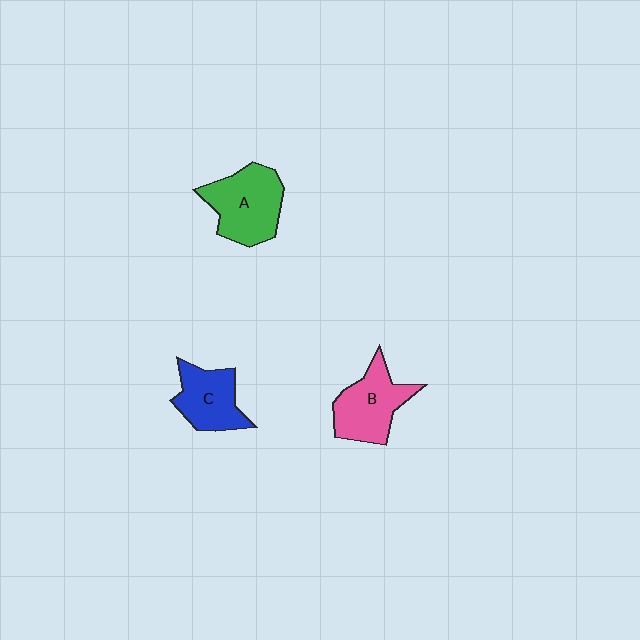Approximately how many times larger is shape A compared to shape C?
Approximately 1.3 times.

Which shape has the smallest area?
Shape C (blue).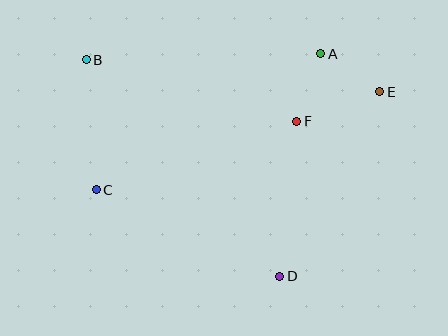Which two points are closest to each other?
Points A and E are closest to each other.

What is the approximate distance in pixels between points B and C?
The distance between B and C is approximately 130 pixels.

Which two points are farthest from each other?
Points C and E are farthest from each other.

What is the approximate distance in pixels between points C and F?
The distance between C and F is approximately 212 pixels.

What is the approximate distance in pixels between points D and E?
The distance between D and E is approximately 210 pixels.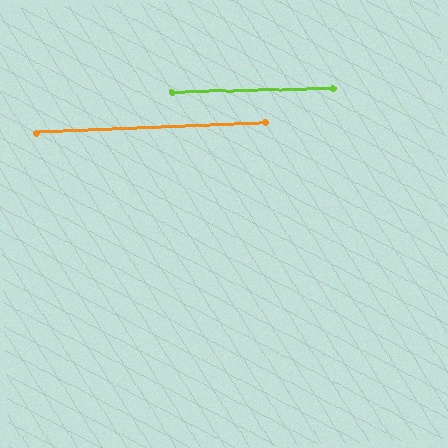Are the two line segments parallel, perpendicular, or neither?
Parallel — their directions differ by only 1.3°.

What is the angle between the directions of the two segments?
Approximately 1 degree.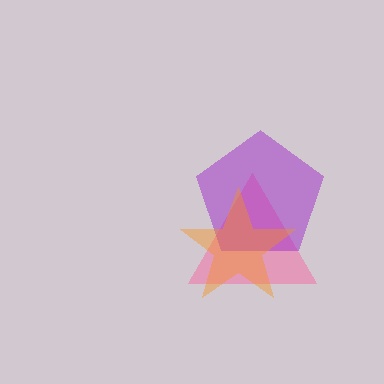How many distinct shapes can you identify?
There are 3 distinct shapes: a pink triangle, a purple pentagon, an orange star.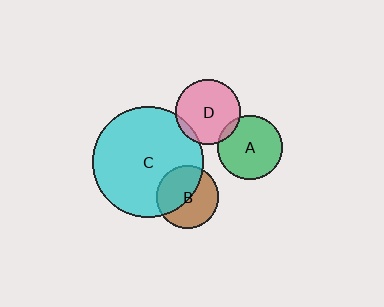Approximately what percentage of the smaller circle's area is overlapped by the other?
Approximately 5%.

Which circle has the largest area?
Circle C (cyan).